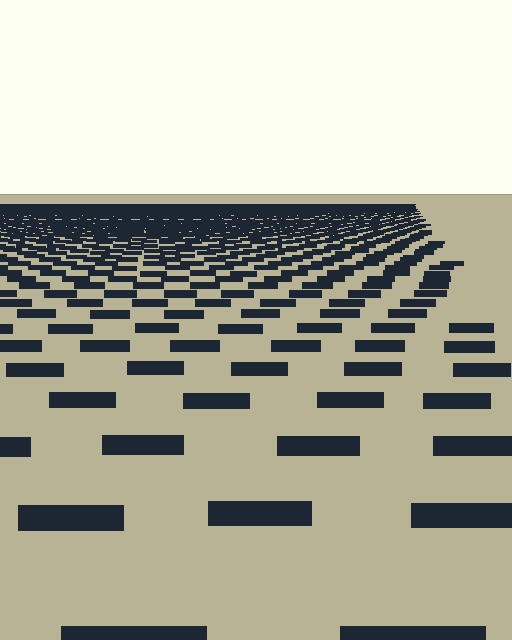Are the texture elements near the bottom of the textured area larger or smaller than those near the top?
Larger. Near the bottom, elements are closer to the viewer and appear at a bigger on-screen size.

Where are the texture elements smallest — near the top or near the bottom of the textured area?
Near the top.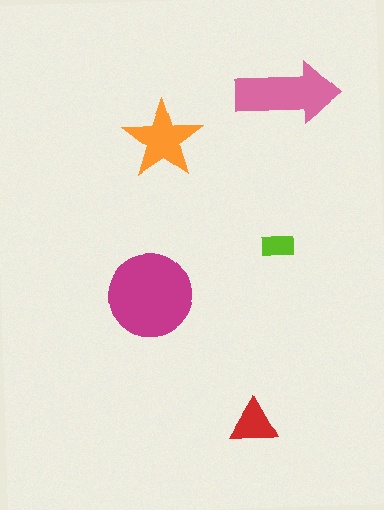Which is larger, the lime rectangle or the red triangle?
The red triangle.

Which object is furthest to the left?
The magenta circle is leftmost.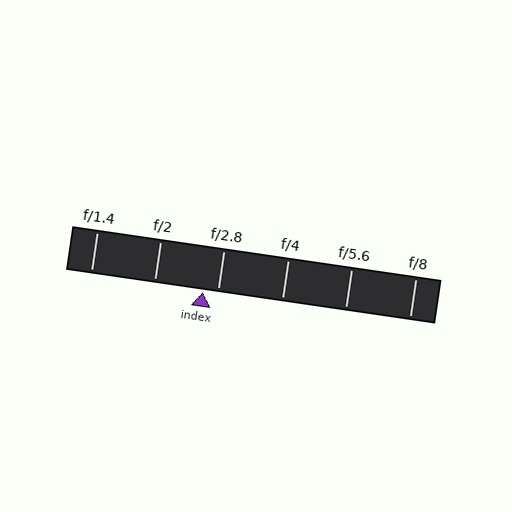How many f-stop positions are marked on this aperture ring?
There are 6 f-stop positions marked.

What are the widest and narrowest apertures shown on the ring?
The widest aperture shown is f/1.4 and the narrowest is f/8.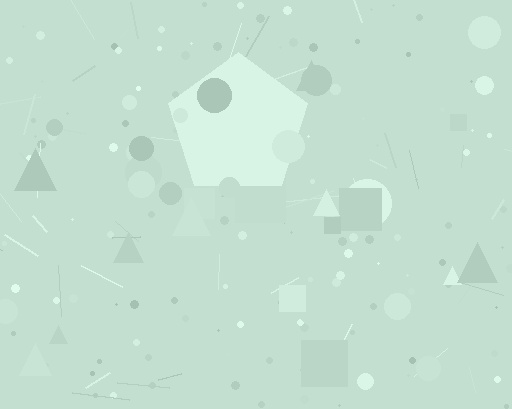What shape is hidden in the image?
A pentagon is hidden in the image.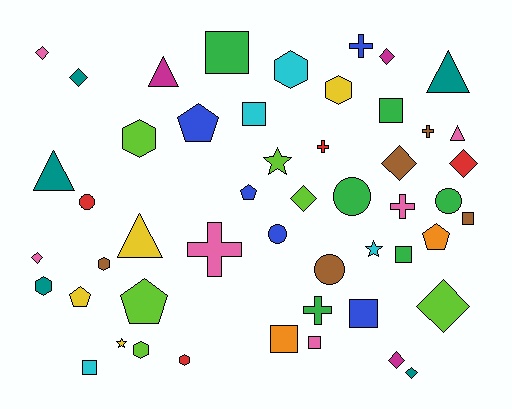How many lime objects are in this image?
There are 6 lime objects.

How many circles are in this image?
There are 5 circles.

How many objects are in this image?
There are 50 objects.